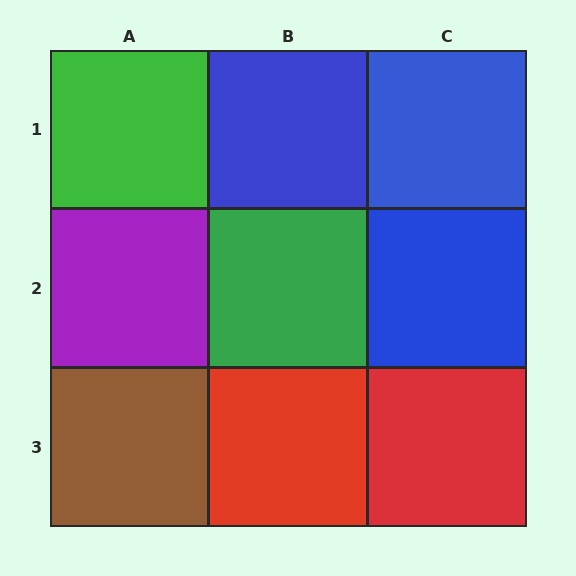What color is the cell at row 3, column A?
Brown.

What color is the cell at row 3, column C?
Red.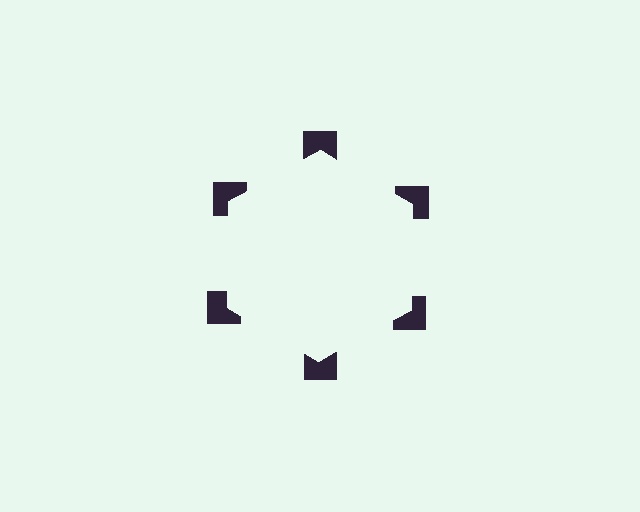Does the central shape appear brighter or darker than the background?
It typically appears slightly brighter than the background, even though no actual brightness change is drawn.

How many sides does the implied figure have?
6 sides.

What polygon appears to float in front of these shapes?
An illusory hexagon — its edges are inferred from the aligned wedge cuts in the notched squares, not physically drawn.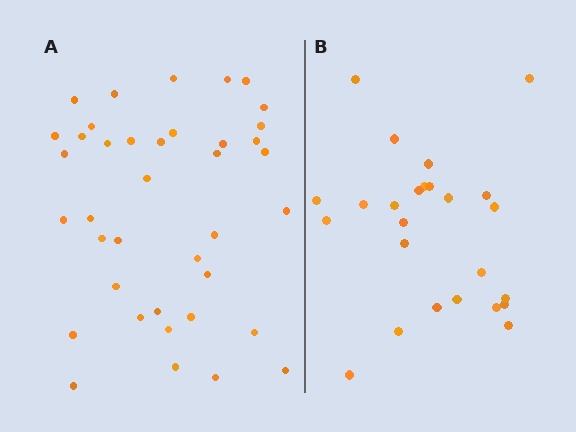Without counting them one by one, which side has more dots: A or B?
Region A (the left region) has more dots.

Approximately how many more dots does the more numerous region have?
Region A has approximately 15 more dots than region B.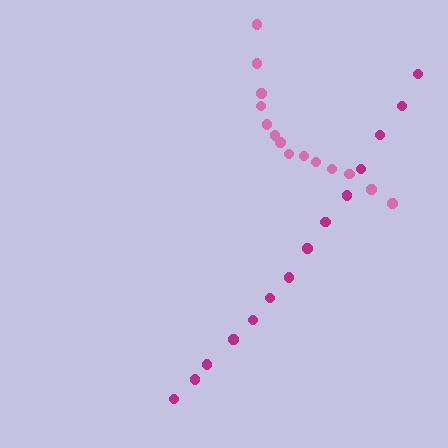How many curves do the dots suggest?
There are 2 distinct paths.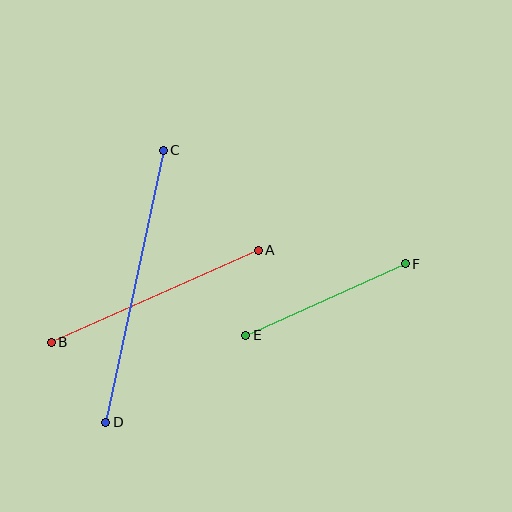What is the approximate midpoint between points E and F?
The midpoint is at approximately (325, 300) pixels.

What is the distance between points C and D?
The distance is approximately 278 pixels.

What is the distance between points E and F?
The distance is approximately 175 pixels.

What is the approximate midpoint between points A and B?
The midpoint is at approximately (155, 296) pixels.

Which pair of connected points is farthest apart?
Points C and D are farthest apart.